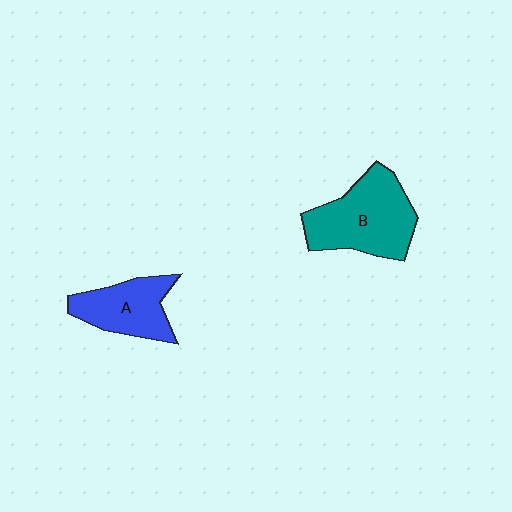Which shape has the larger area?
Shape B (teal).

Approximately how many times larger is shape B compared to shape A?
Approximately 1.5 times.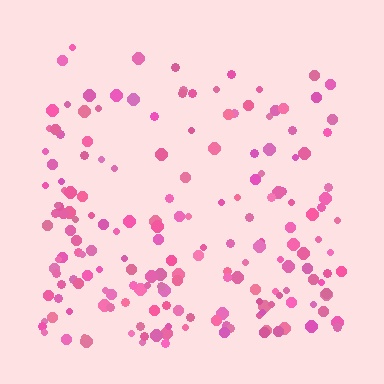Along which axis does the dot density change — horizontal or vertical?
Vertical.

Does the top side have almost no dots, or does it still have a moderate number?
Still a moderate number, just noticeably fewer than the bottom.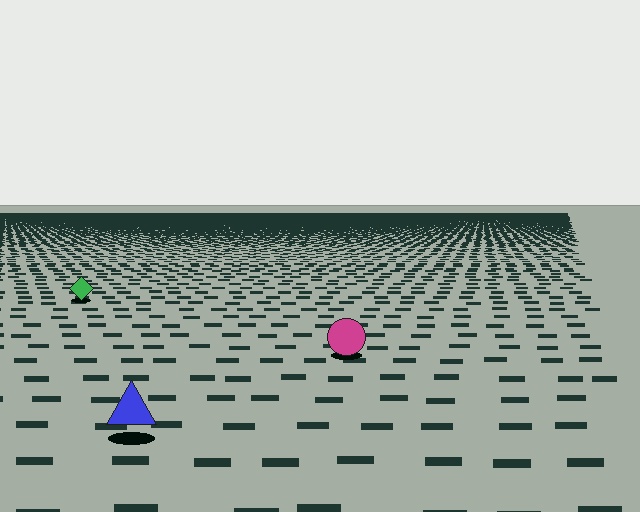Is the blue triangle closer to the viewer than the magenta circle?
Yes. The blue triangle is closer — you can tell from the texture gradient: the ground texture is coarser near it.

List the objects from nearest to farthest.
From nearest to farthest: the blue triangle, the magenta circle, the green diamond.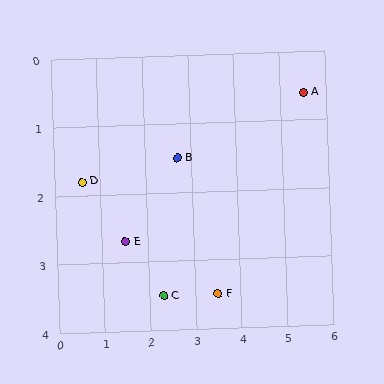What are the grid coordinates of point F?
Point F is at approximately (3.5, 3.5).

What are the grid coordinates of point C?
Point C is at approximately (2.3, 3.5).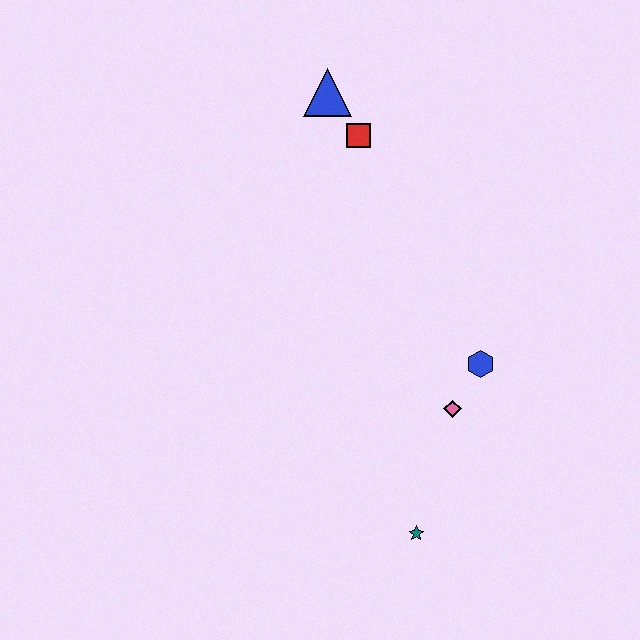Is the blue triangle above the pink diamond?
Yes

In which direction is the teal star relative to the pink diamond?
The teal star is below the pink diamond.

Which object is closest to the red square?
The blue triangle is closest to the red square.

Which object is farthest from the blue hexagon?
The blue triangle is farthest from the blue hexagon.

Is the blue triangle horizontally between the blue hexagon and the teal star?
No